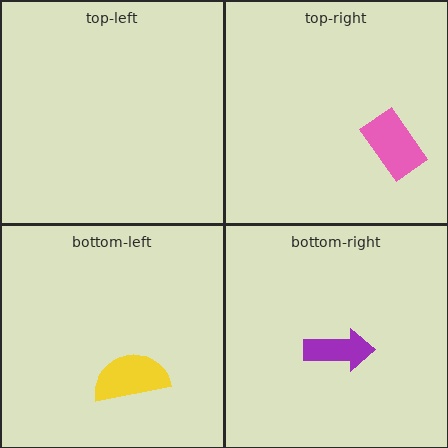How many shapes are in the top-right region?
1.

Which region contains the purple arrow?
The bottom-right region.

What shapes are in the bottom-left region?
The yellow semicircle.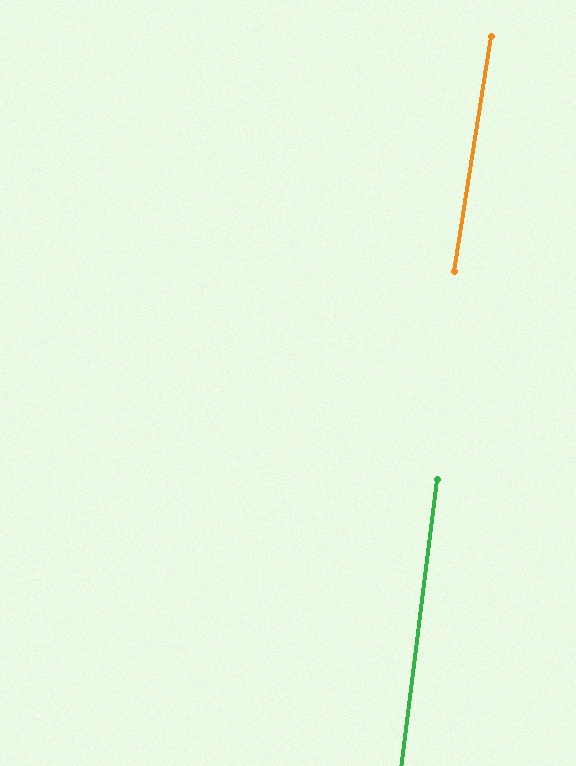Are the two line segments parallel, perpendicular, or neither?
Parallel — their directions differ by only 1.8°.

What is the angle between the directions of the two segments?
Approximately 2 degrees.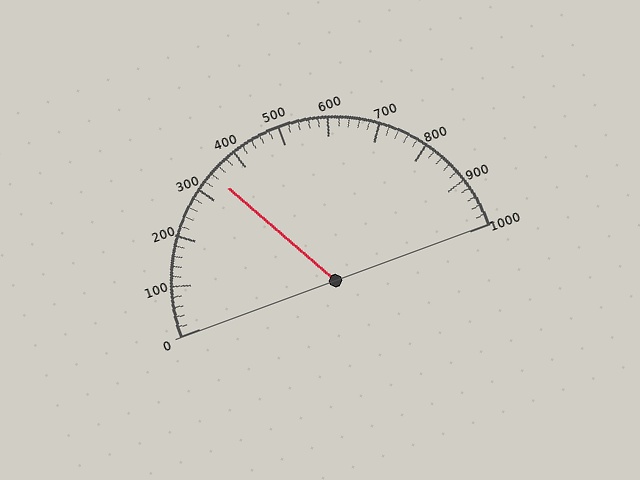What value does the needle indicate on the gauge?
The needle indicates approximately 340.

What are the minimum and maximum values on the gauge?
The gauge ranges from 0 to 1000.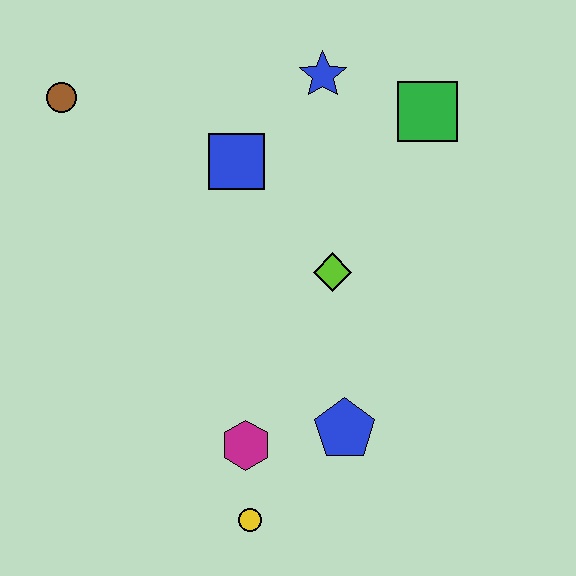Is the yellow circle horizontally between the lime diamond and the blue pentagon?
No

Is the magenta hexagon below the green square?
Yes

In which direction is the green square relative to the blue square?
The green square is to the right of the blue square.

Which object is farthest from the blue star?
The yellow circle is farthest from the blue star.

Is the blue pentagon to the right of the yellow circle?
Yes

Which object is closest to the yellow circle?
The magenta hexagon is closest to the yellow circle.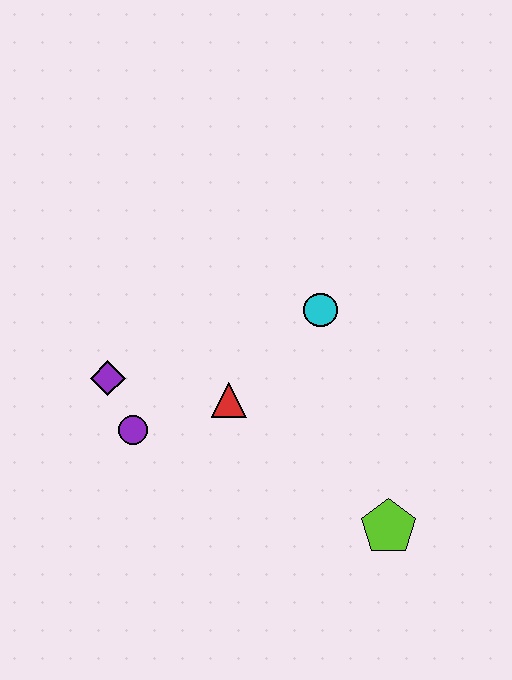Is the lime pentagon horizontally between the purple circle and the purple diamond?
No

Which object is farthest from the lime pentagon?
The purple diamond is farthest from the lime pentagon.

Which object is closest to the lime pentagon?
The red triangle is closest to the lime pentagon.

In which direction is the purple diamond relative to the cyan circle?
The purple diamond is to the left of the cyan circle.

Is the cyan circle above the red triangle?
Yes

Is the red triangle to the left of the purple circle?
No